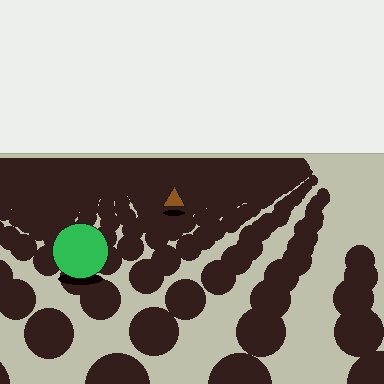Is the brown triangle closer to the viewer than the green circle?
No. The green circle is closer — you can tell from the texture gradient: the ground texture is coarser near it.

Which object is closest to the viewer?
The green circle is closest. The texture marks near it are larger and more spread out.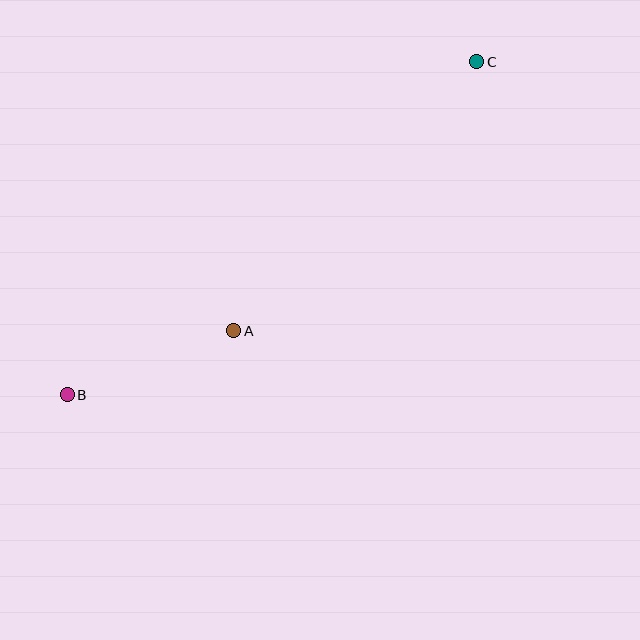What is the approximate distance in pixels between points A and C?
The distance between A and C is approximately 362 pixels.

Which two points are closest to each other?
Points A and B are closest to each other.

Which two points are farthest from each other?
Points B and C are farthest from each other.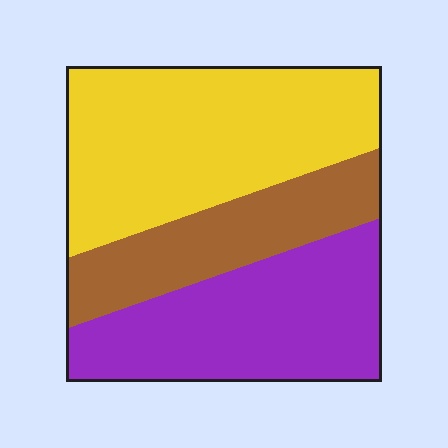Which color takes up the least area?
Brown, at roughly 20%.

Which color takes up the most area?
Yellow, at roughly 45%.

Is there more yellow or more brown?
Yellow.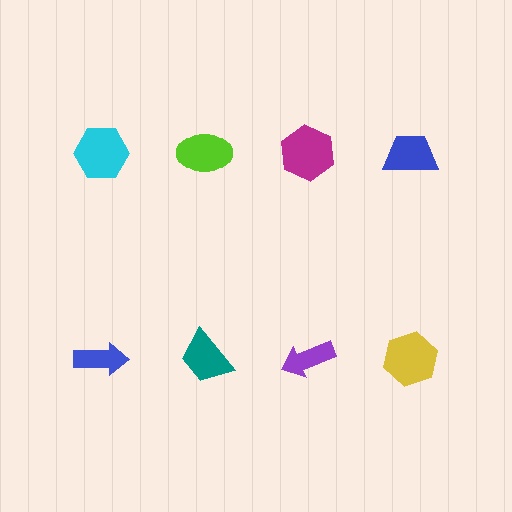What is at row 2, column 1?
A blue arrow.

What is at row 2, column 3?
A purple arrow.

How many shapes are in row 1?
4 shapes.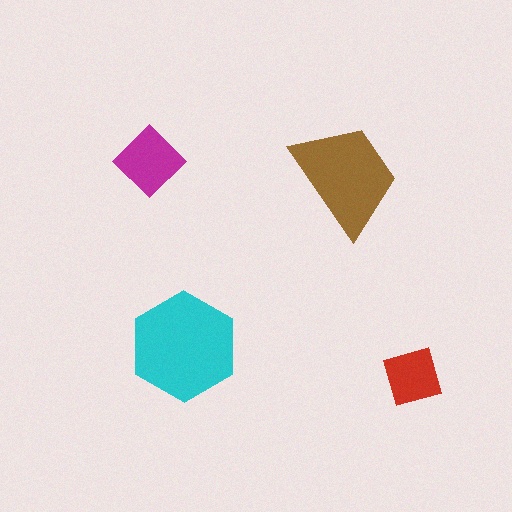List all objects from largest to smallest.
The cyan hexagon, the brown trapezoid, the magenta diamond, the red square.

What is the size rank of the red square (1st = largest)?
4th.